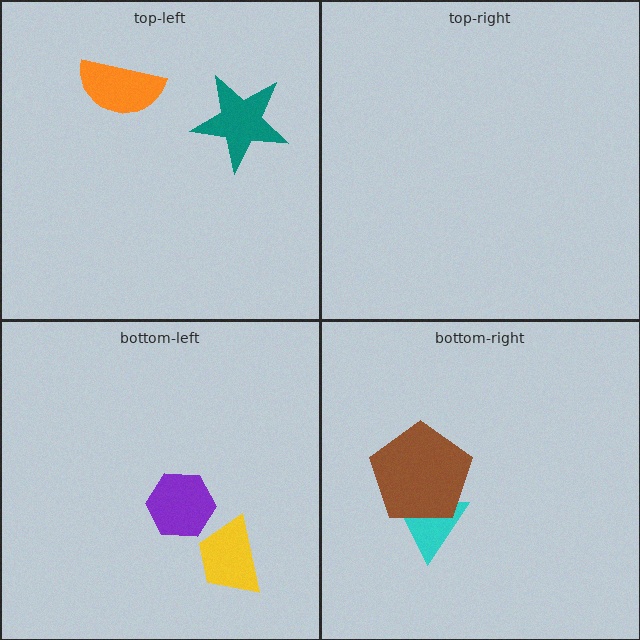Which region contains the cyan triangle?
The bottom-right region.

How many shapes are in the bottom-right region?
2.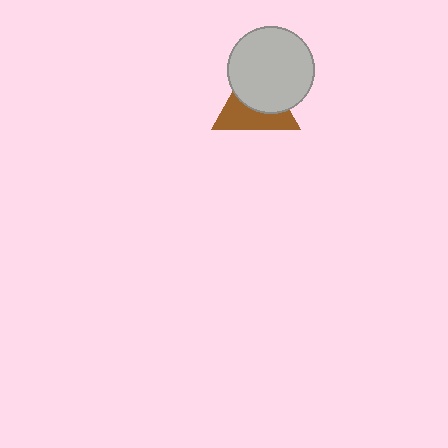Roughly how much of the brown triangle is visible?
About half of it is visible (roughly 48%).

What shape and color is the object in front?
The object in front is a light gray circle.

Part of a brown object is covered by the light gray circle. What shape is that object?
It is a triangle.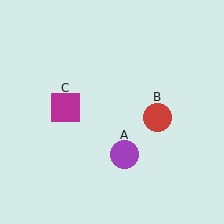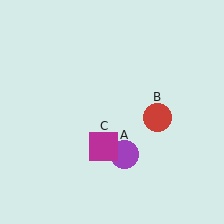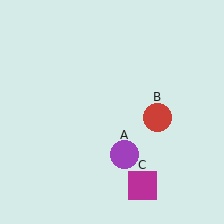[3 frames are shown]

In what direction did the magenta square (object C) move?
The magenta square (object C) moved down and to the right.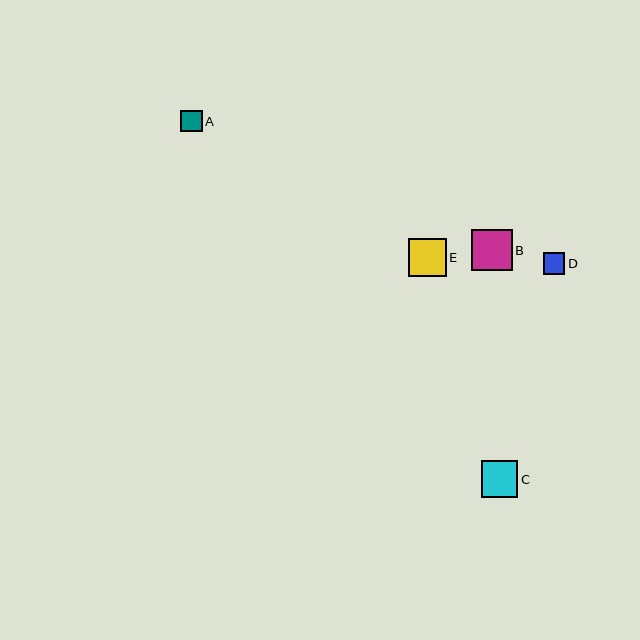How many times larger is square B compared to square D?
Square B is approximately 1.9 times the size of square D.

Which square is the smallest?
Square A is the smallest with a size of approximately 21 pixels.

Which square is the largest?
Square B is the largest with a size of approximately 41 pixels.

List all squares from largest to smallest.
From largest to smallest: B, E, C, D, A.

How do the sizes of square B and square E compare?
Square B and square E are approximately the same size.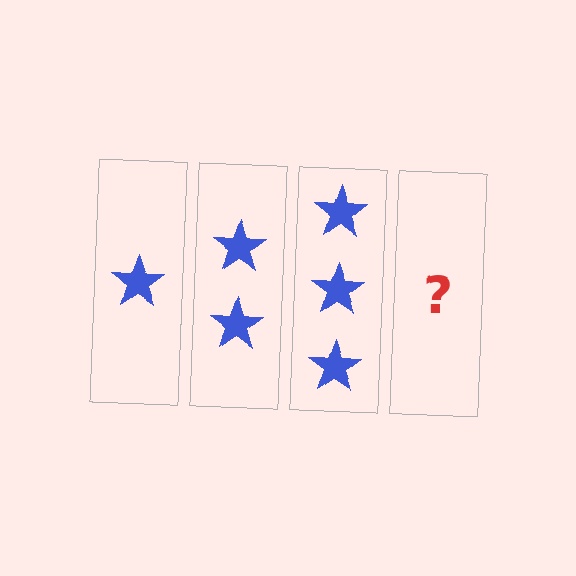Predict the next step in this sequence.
The next step is 4 stars.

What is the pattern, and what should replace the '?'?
The pattern is that each step adds one more star. The '?' should be 4 stars.